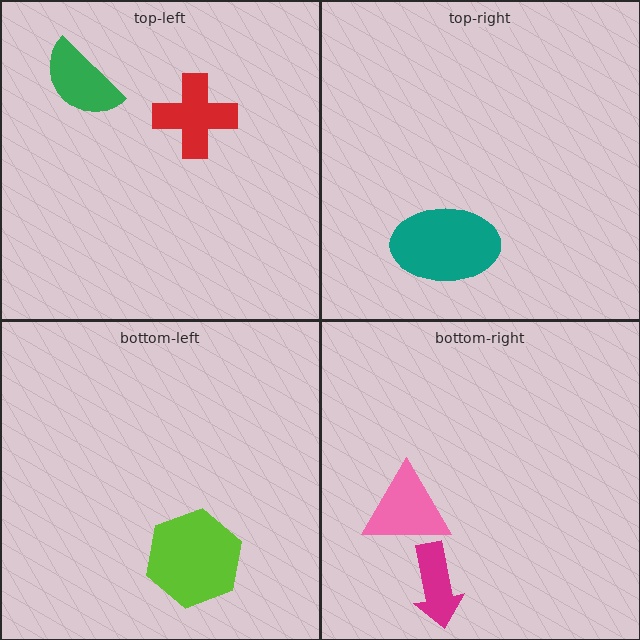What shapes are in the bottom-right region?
The magenta arrow, the pink triangle.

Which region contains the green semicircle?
The top-left region.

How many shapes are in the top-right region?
1.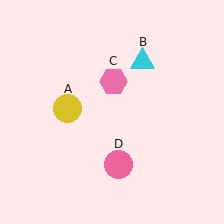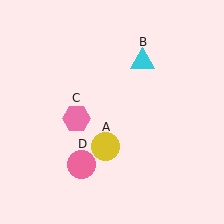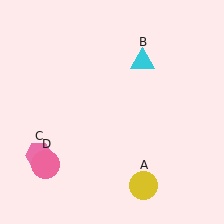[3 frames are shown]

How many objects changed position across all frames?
3 objects changed position: yellow circle (object A), pink hexagon (object C), pink circle (object D).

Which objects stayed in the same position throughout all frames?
Cyan triangle (object B) remained stationary.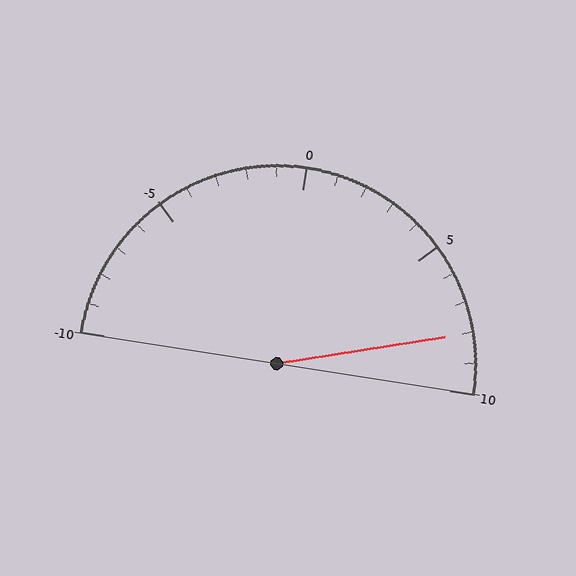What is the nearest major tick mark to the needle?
The nearest major tick mark is 10.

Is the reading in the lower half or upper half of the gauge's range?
The reading is in the upper half of the range (-10 to 10).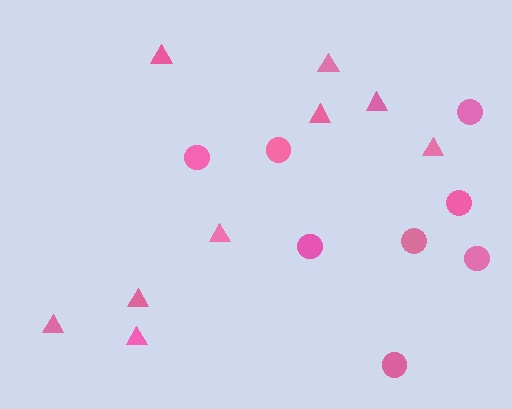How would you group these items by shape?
There are 2 groups: one group of circles (8) and one group of triangles (9).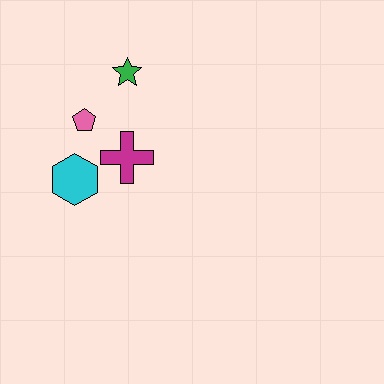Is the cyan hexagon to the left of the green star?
Yes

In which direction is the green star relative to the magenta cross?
The green star is above the magenta cross.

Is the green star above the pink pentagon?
Yes